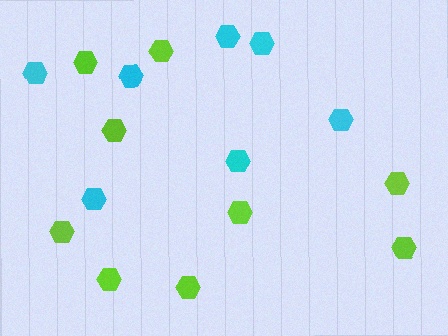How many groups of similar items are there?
There are 2 groups: one group of lime hexagons (9) and one group of cyan hexagons (7).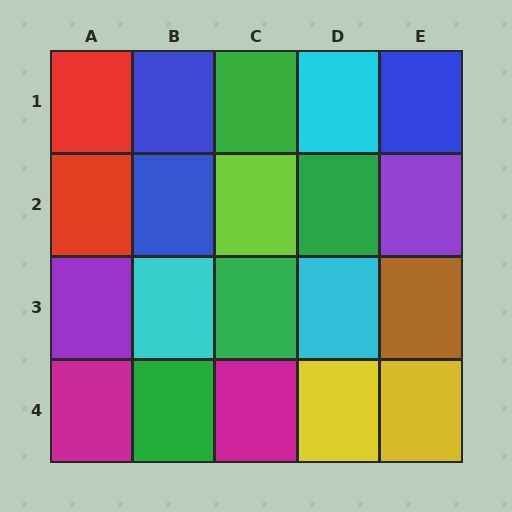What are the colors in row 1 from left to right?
Red, blue, green, cyan, blue.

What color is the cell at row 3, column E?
Brown.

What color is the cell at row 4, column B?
Green.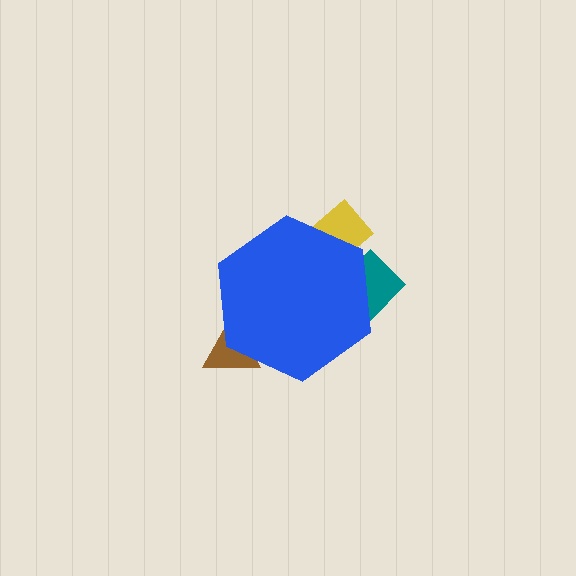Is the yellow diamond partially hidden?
Yes, the yellow diamond is partially hidden behind the blue hexagon.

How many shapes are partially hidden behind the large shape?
3 shapes are partially hidden.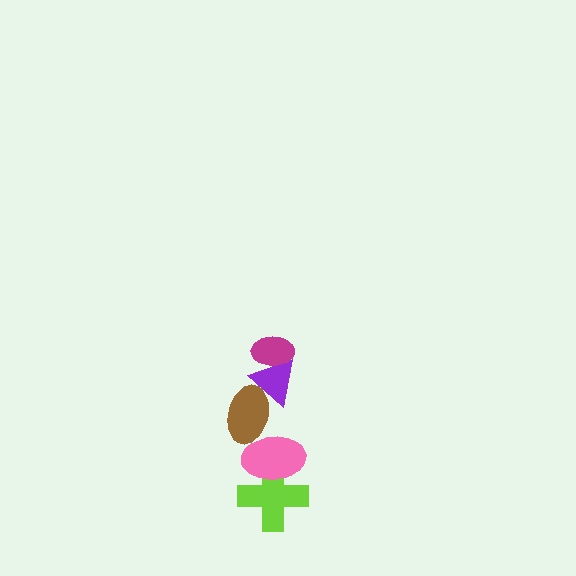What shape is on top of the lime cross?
The pink ellipse is on top of the lime cross.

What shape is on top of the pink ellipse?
The brown ellipse is on top of the pink ellipse.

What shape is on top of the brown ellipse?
The purple triangle is on top of the brown ellipse.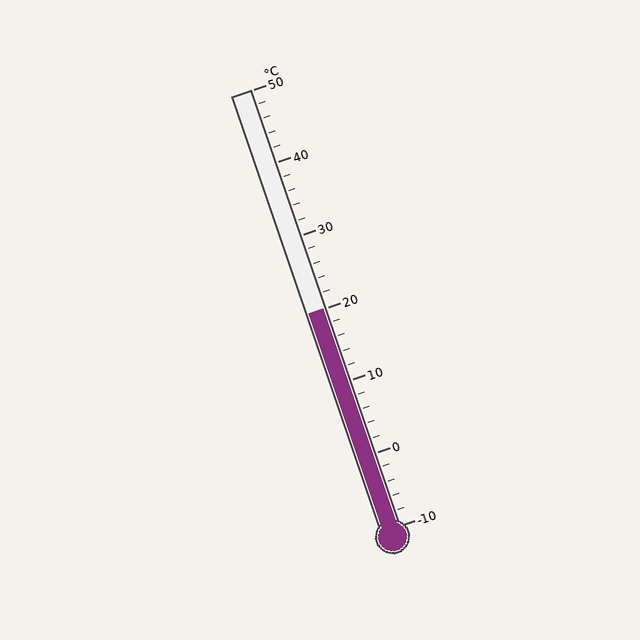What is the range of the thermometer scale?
The thermometer scale ranges from -10°C to 50°C.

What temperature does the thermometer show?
The thermometer shows approximately 20°C.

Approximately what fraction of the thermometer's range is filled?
The thermometer is filled to approximately 50% of its range.